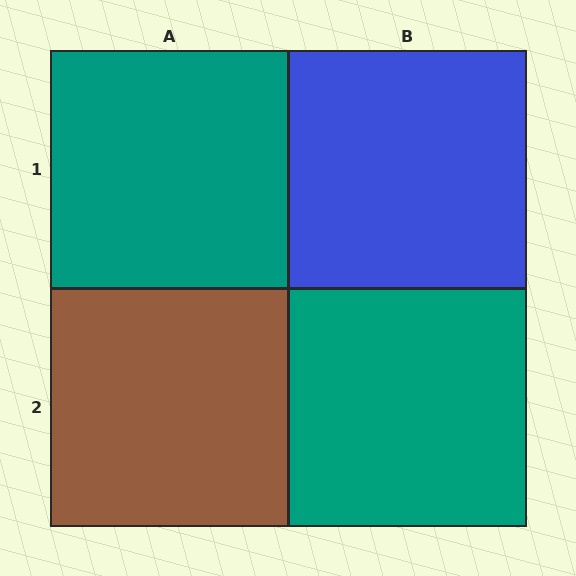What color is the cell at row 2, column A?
Brown.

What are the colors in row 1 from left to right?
Teal, blue.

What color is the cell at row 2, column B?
Teal.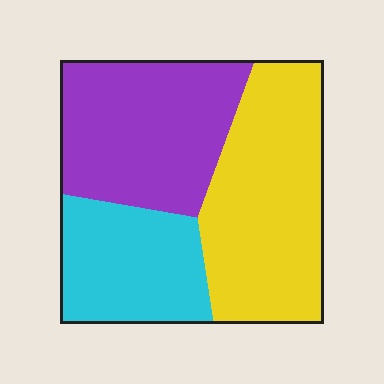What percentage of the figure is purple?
Purple covers around 35% of the figure.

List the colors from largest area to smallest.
From largest to smallest: yellow, purple, cyan.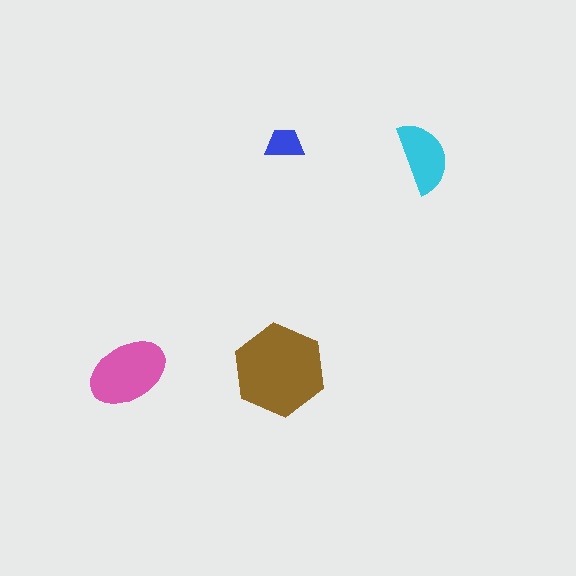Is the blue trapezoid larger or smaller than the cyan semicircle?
Smaller.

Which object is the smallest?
The blue trapezoid.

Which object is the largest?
The brown hexagon.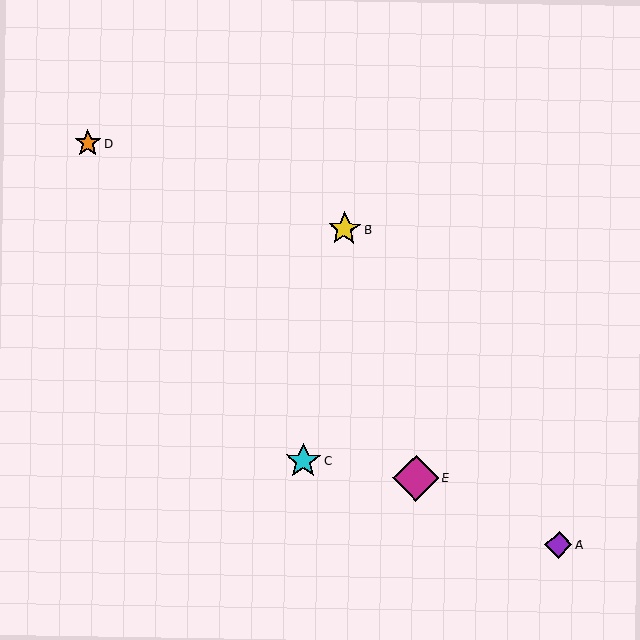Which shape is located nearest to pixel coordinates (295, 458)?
The cyan star (labeled C) at (303, 461) is nearest to that location.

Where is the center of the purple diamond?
The center of the purple diamond is at (559, 545).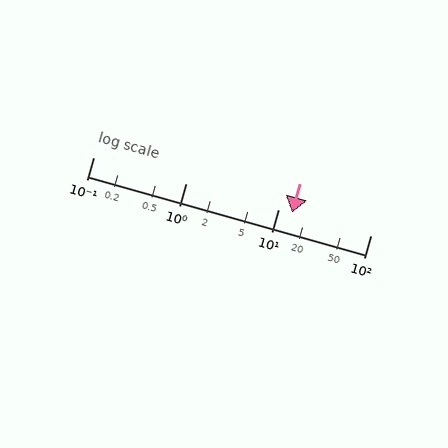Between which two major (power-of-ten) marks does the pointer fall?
The pointer is between 10 and 100.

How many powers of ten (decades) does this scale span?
The scale spans 3 decades, from 0.1 to 100.